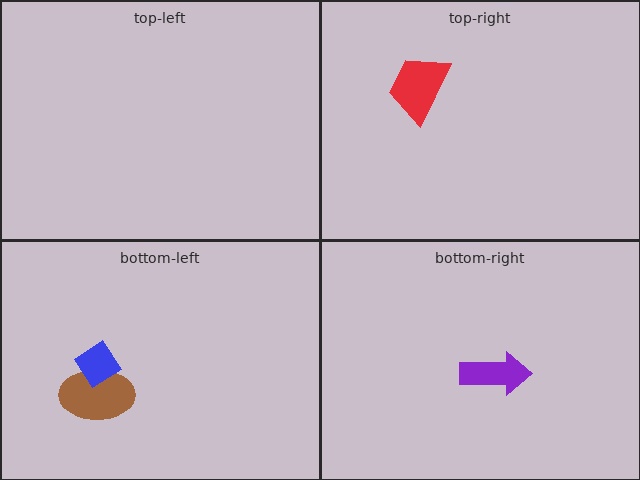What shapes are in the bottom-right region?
The purple arrow.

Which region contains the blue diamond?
The bottom-left region.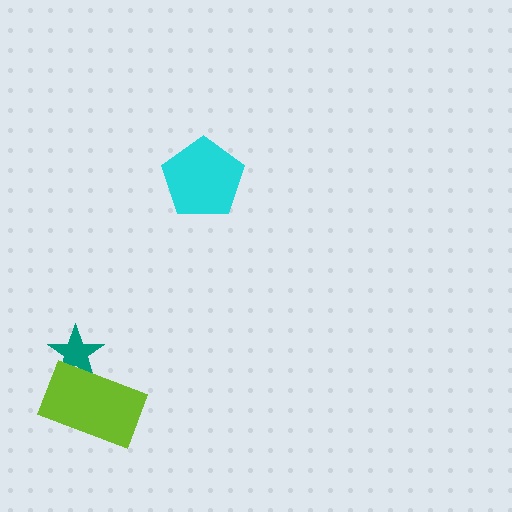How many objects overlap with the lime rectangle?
1 object overlaps with the lime rectangle.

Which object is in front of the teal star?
The lime rectangle is in front of the teal star.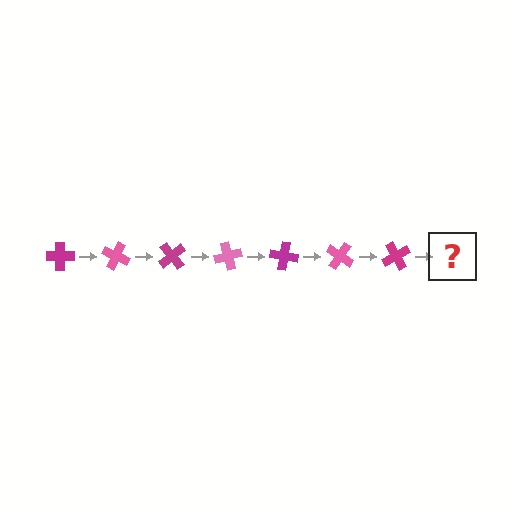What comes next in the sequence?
The next element should be a pink cross, rotated 175 degrees from the start.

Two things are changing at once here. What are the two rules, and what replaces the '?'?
The two rules are that it rotates 25 degrees each step and the color cycles through magenta and pink. The '?' should be a pink cross, rotated 175 degrees from the start.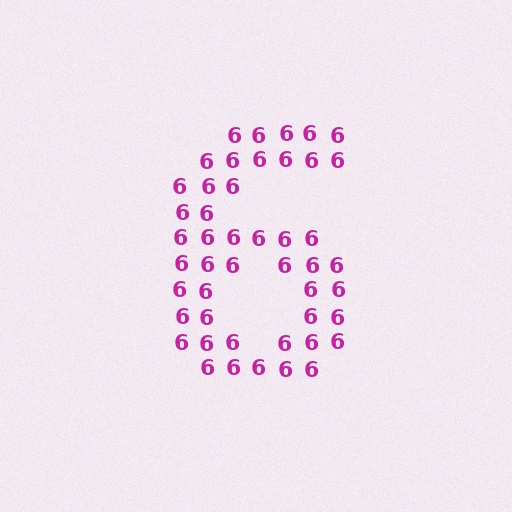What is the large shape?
The large shape is the digit 6.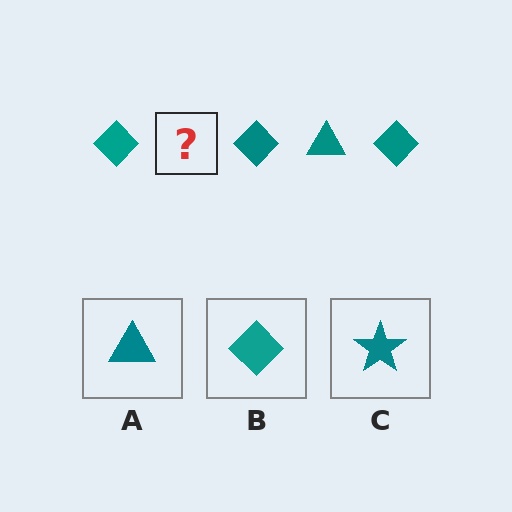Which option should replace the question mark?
Option A.